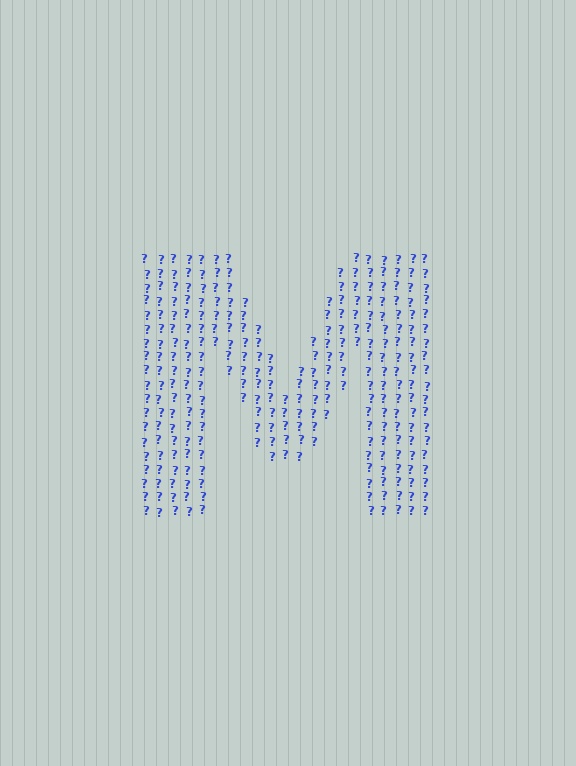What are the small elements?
The small elements are question marks.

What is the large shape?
The large shape is the letter M.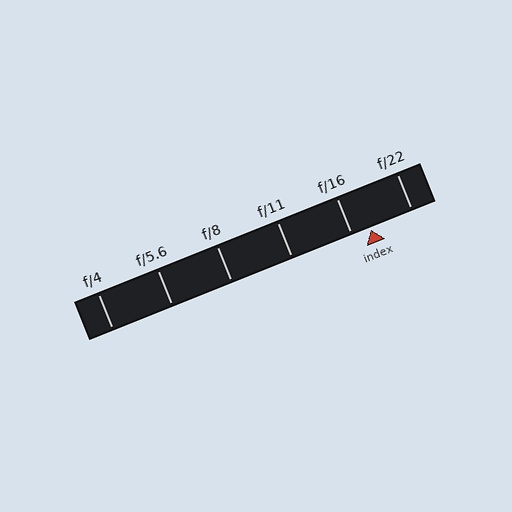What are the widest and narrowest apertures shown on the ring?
The widest aperture shown is f/4 and the narrowest is f/22.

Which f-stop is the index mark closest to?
The index mark is closest to f/16.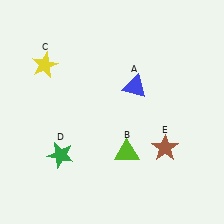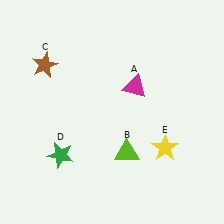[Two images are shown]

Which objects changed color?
A changed from blue to magenta. C changed from yellow to brown. E changed from brown to yellow.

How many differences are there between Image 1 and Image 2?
There are 3 differences between the two images.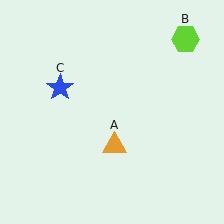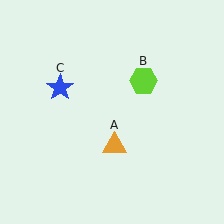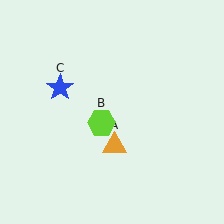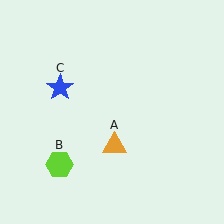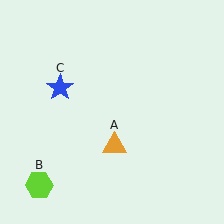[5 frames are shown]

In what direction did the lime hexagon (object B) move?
The lime hexagon (object B) moved down and to the left.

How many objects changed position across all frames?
1 object changed position: lime hexagon (object B).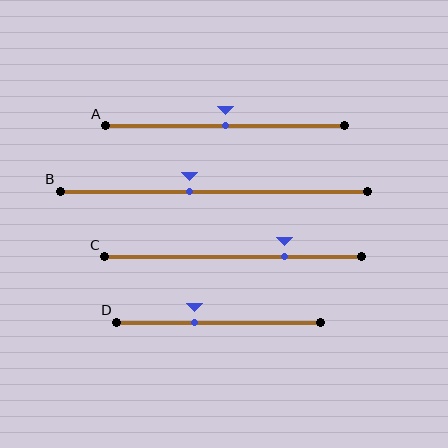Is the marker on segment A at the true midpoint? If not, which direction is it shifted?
Yes, the marker on segment A is at the true midpoint.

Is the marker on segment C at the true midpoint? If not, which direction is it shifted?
No, the marker on segment C is shifted to the right by about 20% of the segment length.